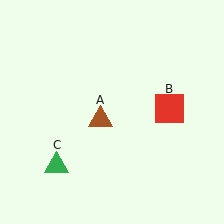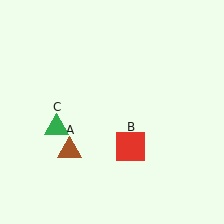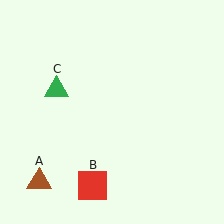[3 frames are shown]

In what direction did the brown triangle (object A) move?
The brown triangle (object A) moved down and to the left.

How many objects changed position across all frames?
3 objects changed position: brown triangle (object A), red square (object B), green triangle (object C).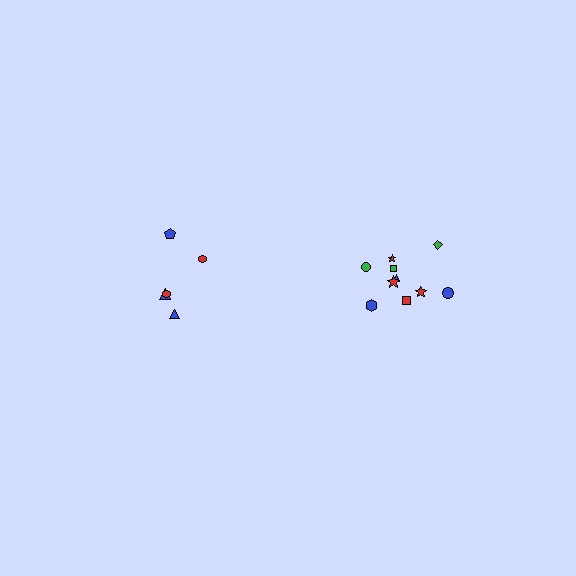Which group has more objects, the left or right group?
The right group.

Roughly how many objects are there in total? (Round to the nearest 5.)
Roughly 15 objects in total.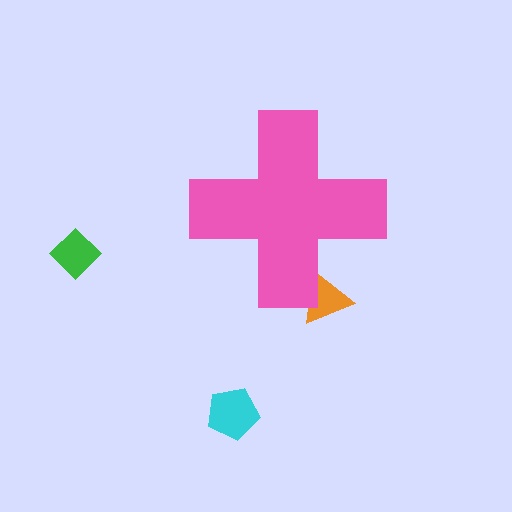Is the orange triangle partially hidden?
Yes, the orange triangle is partially hidden behind the pink cross.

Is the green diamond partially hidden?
No, the green diamond is fully visible.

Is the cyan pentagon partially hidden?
No, the cyan pentagon is fully visible.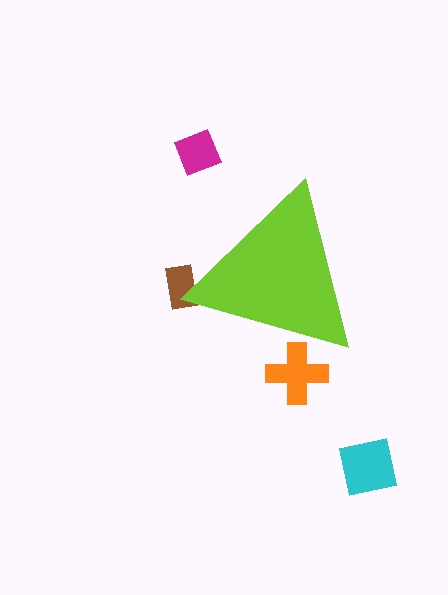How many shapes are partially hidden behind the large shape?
2 shapes are partially hidden.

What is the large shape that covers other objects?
A lime triangle.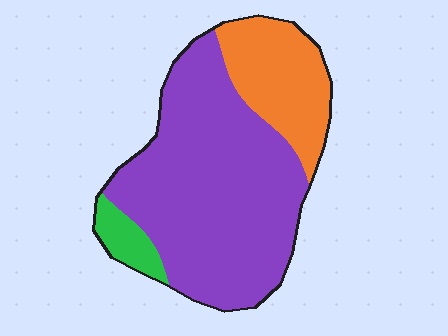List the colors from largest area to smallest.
From largest to smallest: purple, orange, green.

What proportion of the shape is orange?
Orange covers 24% of the shape.